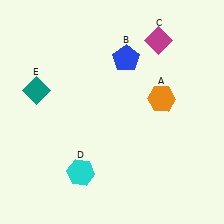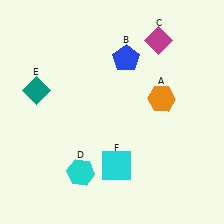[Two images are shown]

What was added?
A cyan square (F) was added in Image 2.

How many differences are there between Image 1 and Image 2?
There is 1 difference between the two images.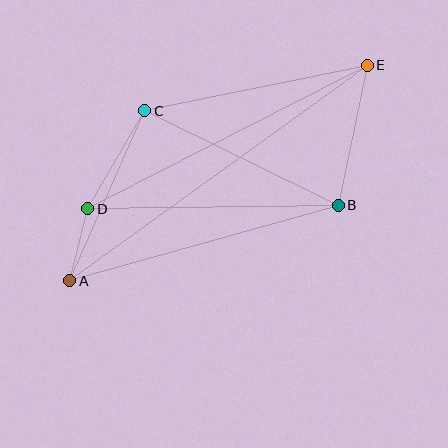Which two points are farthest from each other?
Points A and E are farthest from each other.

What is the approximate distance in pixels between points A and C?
The distance between A and C is approximately 186 pixels.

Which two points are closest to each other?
Points A and D are closest to each other.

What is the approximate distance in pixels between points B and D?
The distance between B and D is approximately 251 pixels.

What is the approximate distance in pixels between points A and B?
The distance between A and B is approximately 279 pixels.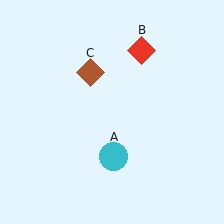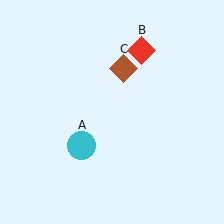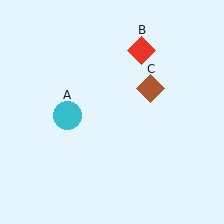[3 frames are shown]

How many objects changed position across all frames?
2 objects changed position: cyan circle (object A), brown diamond (object C).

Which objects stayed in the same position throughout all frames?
Red diamond (object B) remained stationary.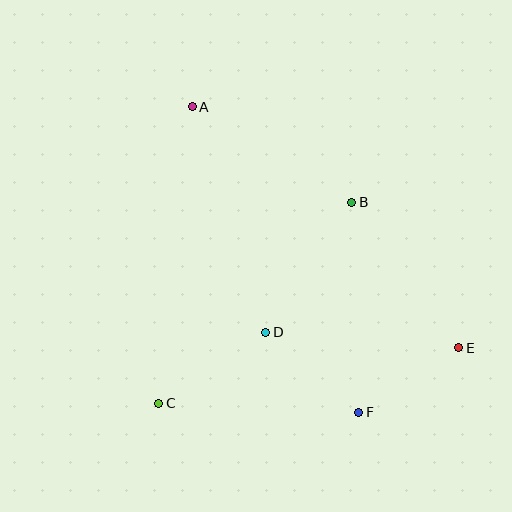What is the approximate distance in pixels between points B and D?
The distance between B and D is approximately 156 pixels.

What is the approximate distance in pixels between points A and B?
The distance between A and B is approximately 186 pixels.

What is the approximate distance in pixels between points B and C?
The distance between B and C is approximately 279 pixels.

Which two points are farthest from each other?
Points A and E are farthest from each other.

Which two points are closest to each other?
Points E and F are closest to each other.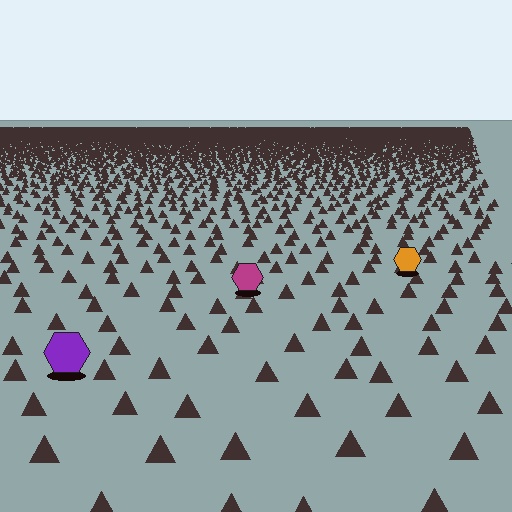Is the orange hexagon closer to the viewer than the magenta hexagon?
No. The magenta hexagon is closer — you can tell from the texture gradient: the ground texture is coarser near it.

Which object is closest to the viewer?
The purple hexagon is closest. The texture marks near it are larger and more spread out.